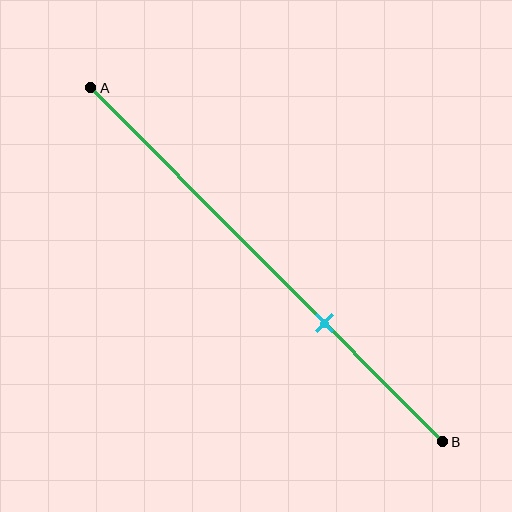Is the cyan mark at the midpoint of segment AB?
No, the mark is at about 65% from A, not at the 50% midpoint.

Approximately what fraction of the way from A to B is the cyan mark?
The cyan mark is approximately 65% of the way from A to B.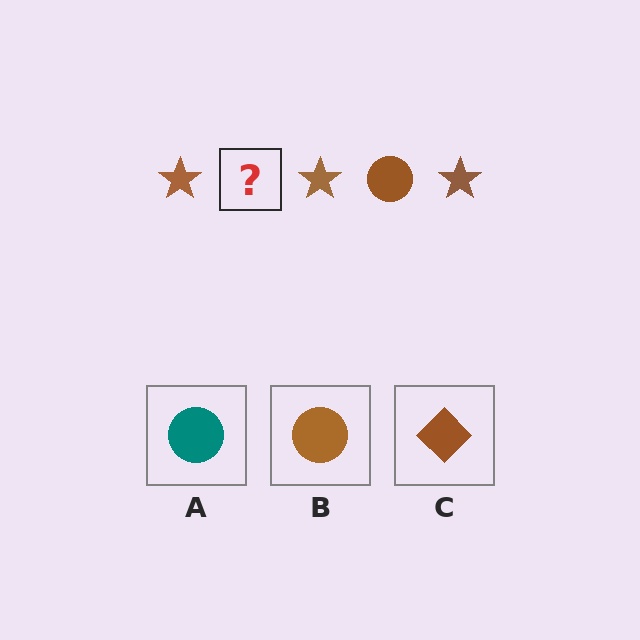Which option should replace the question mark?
Option B.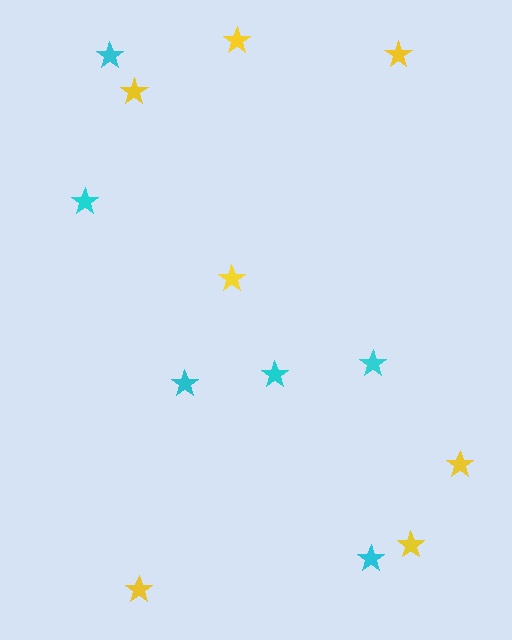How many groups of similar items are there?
There are 2 groups: one group of cyan stars (6) and one group of yellow stars (7).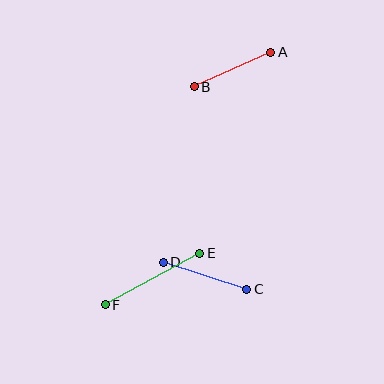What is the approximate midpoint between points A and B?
The midpoint is at approximately (232, 70) pixels.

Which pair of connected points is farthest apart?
Points E and F are farthest apart.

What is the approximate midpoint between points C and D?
The midpoint is at approximately (205, 276) pixels.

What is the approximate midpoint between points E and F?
The midpoint is at approximately (153, 279) pixels.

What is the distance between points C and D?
The distance is approximately 88 pixels.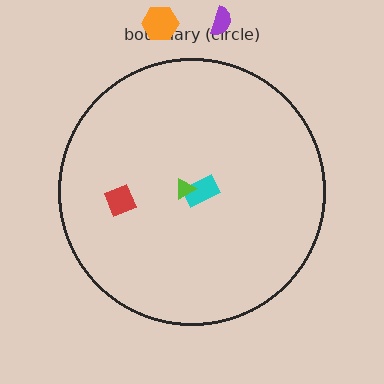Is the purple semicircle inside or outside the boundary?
Outside.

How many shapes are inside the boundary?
3 inside, 2 outside.